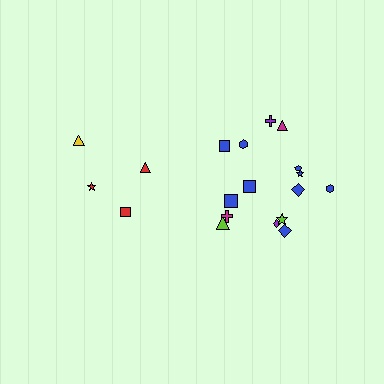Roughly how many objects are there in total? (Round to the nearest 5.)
Roughly 20 objects in total.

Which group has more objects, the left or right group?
The right group.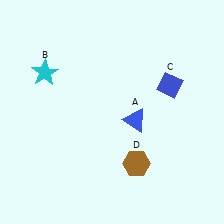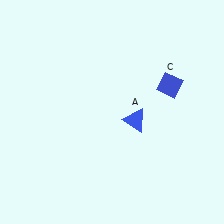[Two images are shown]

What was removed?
The cyan star (B), the brown hexagon (D) were removed in Image 2.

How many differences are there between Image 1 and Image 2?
There are 2 differences between the two images.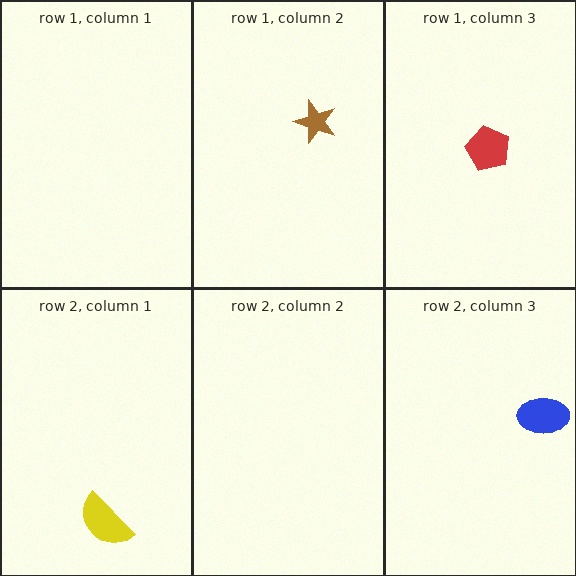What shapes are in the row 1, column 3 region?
The red pentagon.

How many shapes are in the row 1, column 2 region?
1.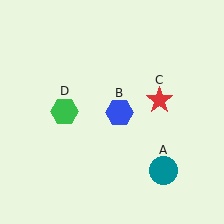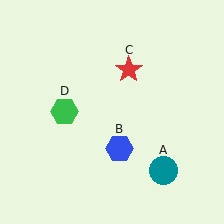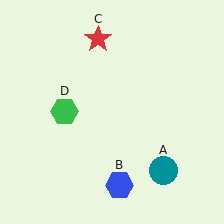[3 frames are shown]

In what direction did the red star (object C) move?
The red star (object C) moved up and to the left.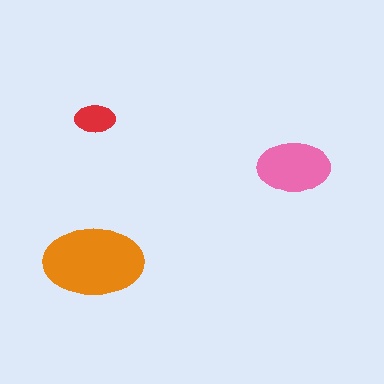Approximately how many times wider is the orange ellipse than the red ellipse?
About 2.5 times wider.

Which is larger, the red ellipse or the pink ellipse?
The pink one.